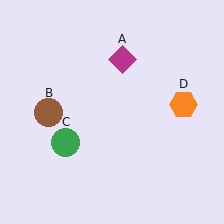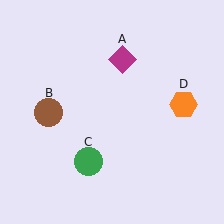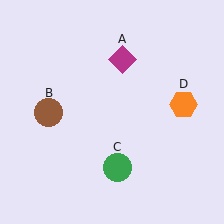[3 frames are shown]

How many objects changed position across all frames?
1 object changed position: green circle (object C).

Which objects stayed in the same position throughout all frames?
Magenta diamond (object A) and brown circle (object B) and orange hexagon (object D) remained stationary.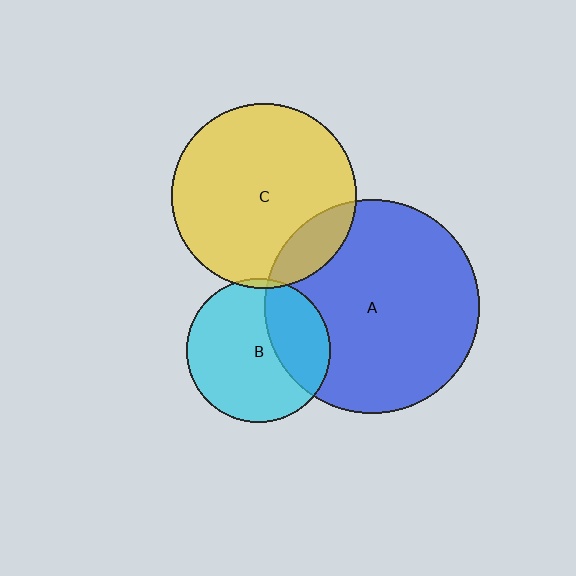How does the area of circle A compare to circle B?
Approximately 2.2 times.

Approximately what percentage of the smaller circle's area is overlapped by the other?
Approximately 5%.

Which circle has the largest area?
Circle A (blue).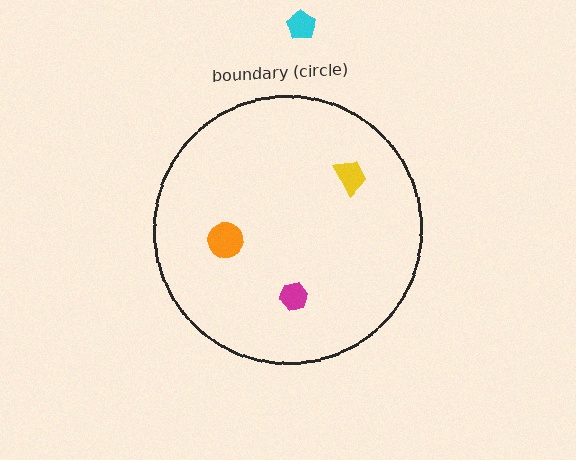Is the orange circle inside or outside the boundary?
Inside.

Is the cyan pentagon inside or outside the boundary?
Outside.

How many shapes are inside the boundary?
3 inside, 1 outside.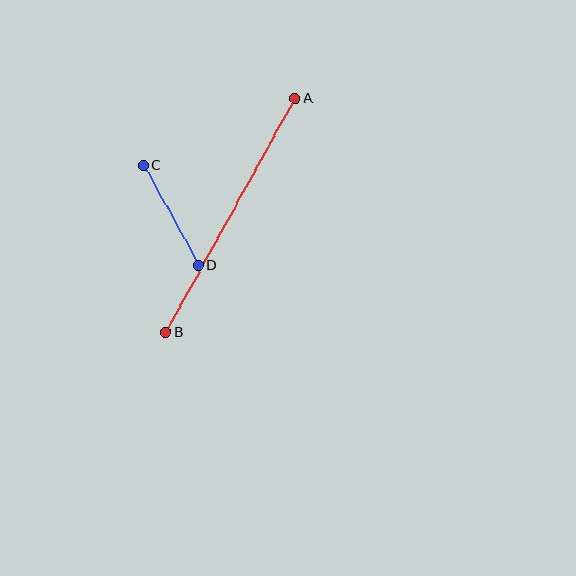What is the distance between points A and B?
The distance is approximately 267 pixels.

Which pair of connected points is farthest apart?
Points A and B are farthest apart.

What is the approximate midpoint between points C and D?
The midpoint is at approximately (171, 215) pixels.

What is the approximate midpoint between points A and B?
The midpoint is at approximately (231, 215) pixels.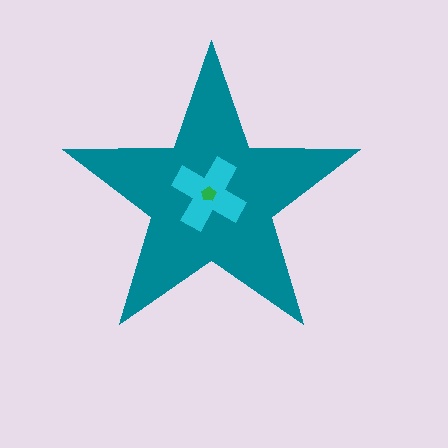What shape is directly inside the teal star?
The cyan cross.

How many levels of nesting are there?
3.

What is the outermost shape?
The teal star.